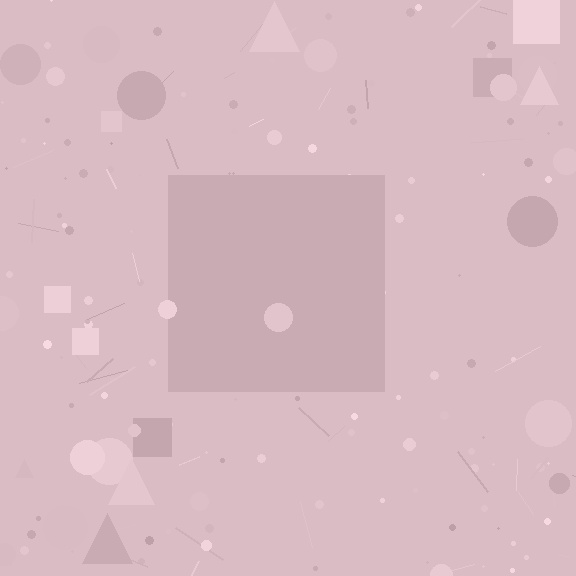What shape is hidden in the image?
A square is hidden in the image.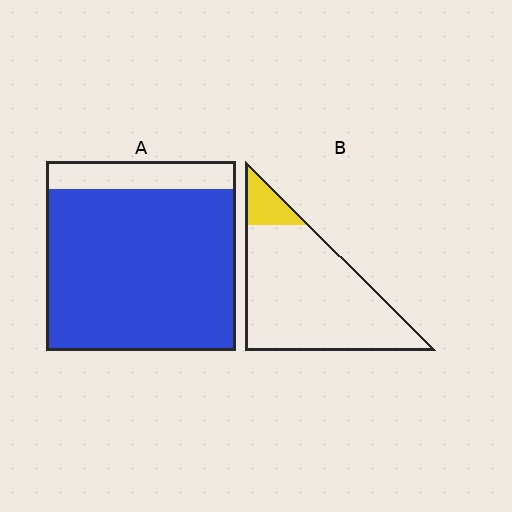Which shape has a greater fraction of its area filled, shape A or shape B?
Shape A.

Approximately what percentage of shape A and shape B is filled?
A is approximately 85% and B is approximately 10%.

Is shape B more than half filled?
No.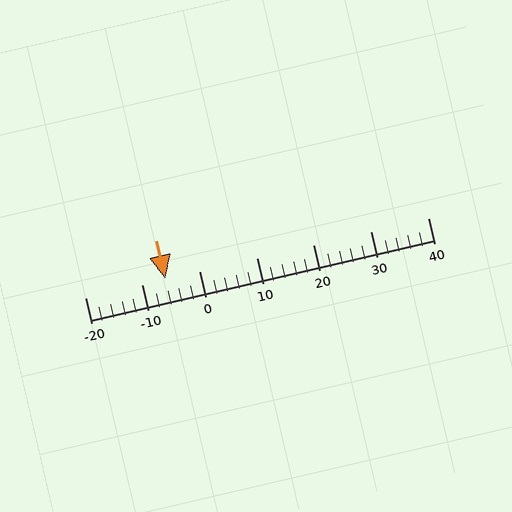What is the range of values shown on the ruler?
The ruler shows values from -20 to 40.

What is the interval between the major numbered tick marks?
The major tick marks are spaced 10 units apart.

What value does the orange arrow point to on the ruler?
The orange arrow points to approximately -6.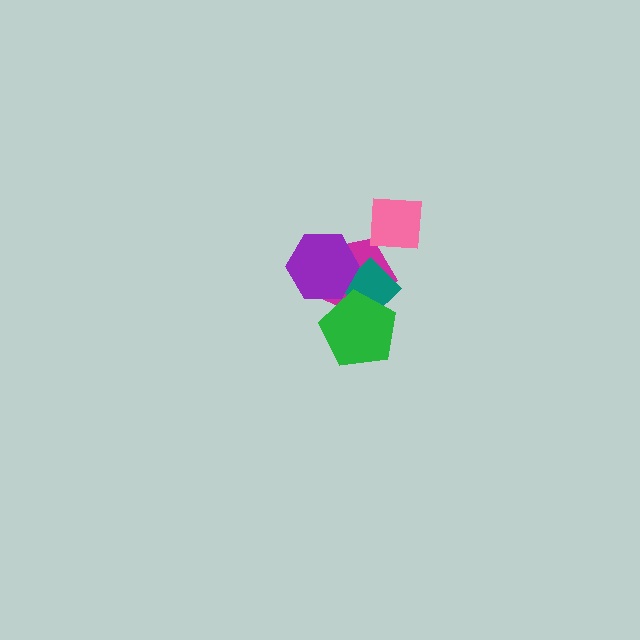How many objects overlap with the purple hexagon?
2 objects overlap with the purple hexagon.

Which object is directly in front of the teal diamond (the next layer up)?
The purple hexagon is directly in front of the teal diamond.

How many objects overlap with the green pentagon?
2 objects overlap with the green pentagon.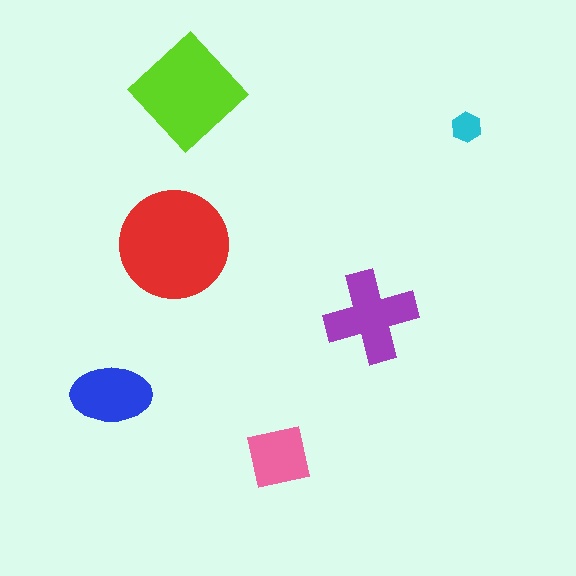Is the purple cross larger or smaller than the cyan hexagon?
Larger.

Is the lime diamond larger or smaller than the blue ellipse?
Larger.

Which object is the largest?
The red circle.